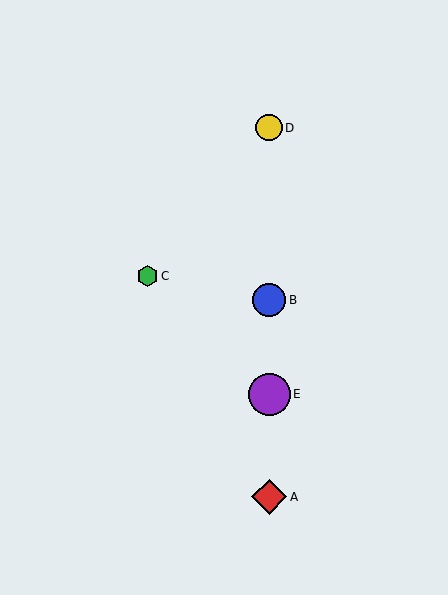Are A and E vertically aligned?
Yes, both are at x≈269.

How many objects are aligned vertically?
4 objects (A, B, D, E) are aligned vertically.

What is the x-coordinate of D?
Object D is at x≈269.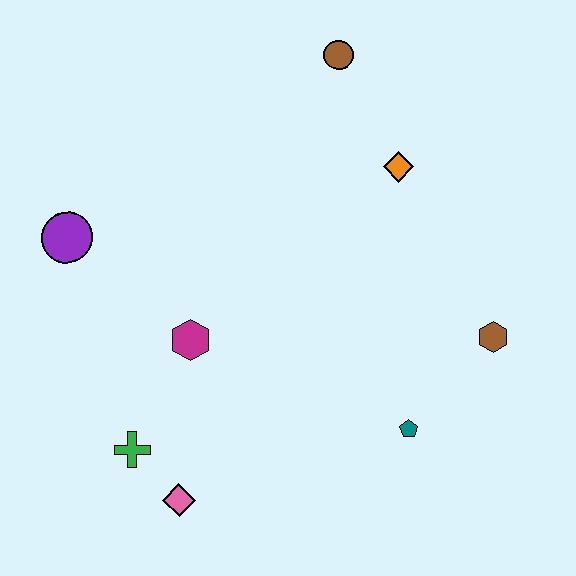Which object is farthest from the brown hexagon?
The purple circle is farthest from the brown hexagon.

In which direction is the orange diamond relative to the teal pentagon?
The orange diamond is above the teal pentagon.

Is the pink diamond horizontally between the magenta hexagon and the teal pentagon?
No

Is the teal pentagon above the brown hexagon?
No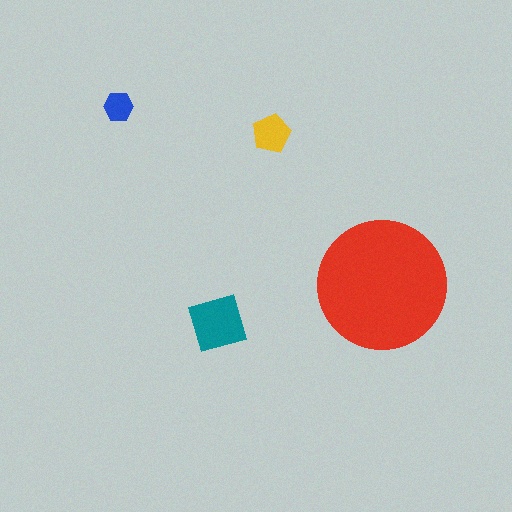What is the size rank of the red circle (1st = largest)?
1st.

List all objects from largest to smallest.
The red circle, the teal square, the yellow pentagon, the blue hexagon.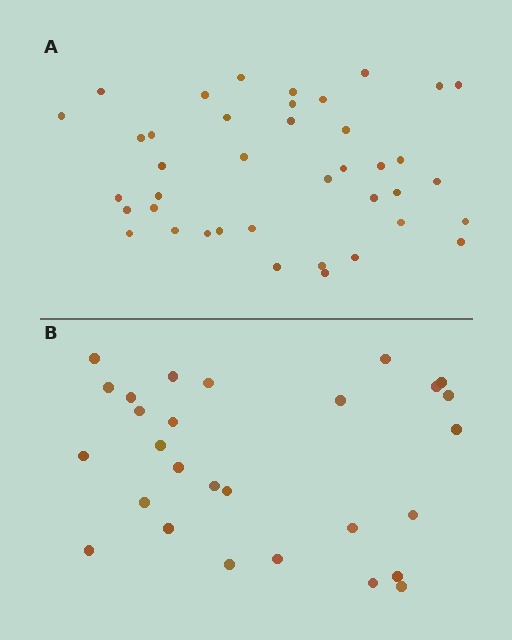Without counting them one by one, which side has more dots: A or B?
Region A (the top region) has more dots.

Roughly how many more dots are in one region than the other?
Region A has roughly 12 or so more dots than region B.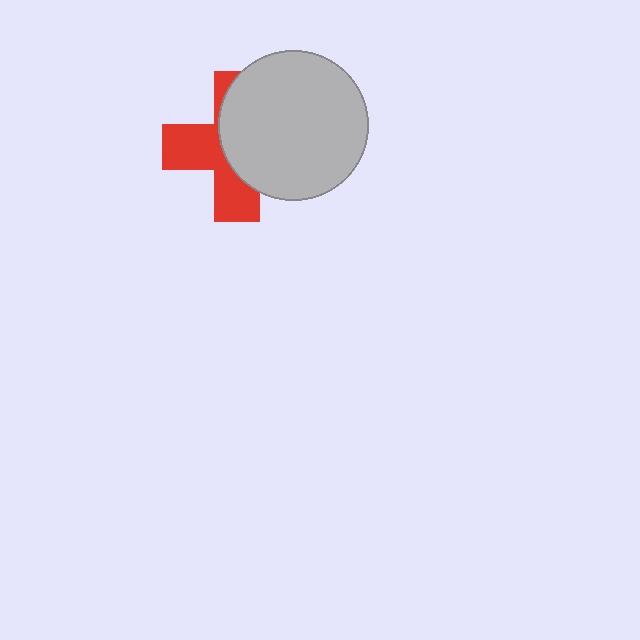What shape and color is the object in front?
The object in front is a light gray circle.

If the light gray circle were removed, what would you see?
You would see the complete red cross.